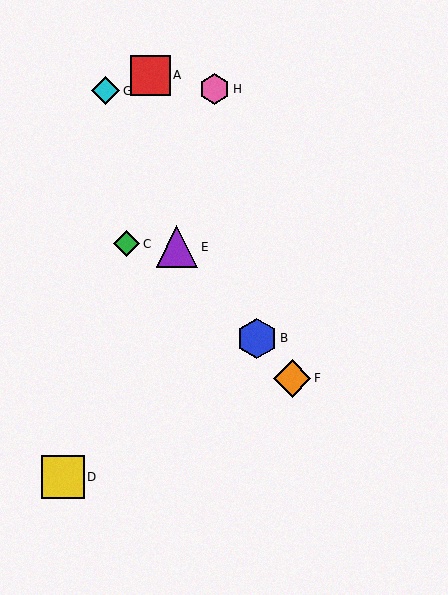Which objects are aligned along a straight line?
Objects B, E, F are aligned along a straight line.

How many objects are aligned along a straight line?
3 objects (B, E, F) are aligned along a straight line.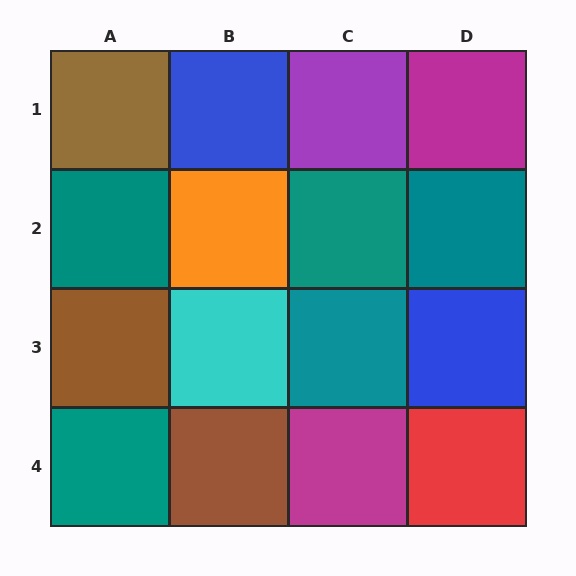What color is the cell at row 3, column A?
Brown.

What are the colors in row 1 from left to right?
Brown, blue, purple, magenta.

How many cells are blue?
2 cells are blue.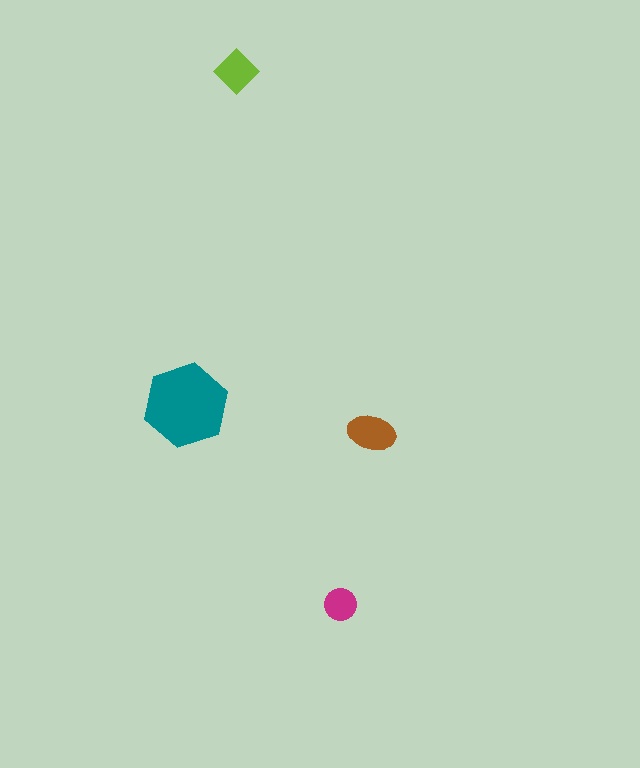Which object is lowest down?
The magenta circle is bottommost.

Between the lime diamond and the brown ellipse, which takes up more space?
The brown ellipse.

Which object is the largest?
The teal hexagon.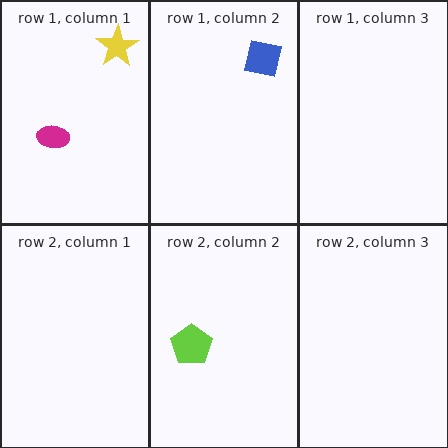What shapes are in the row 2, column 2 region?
The lime pentagon.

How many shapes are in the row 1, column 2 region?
1.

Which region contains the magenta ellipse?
The row 1, column 1 region.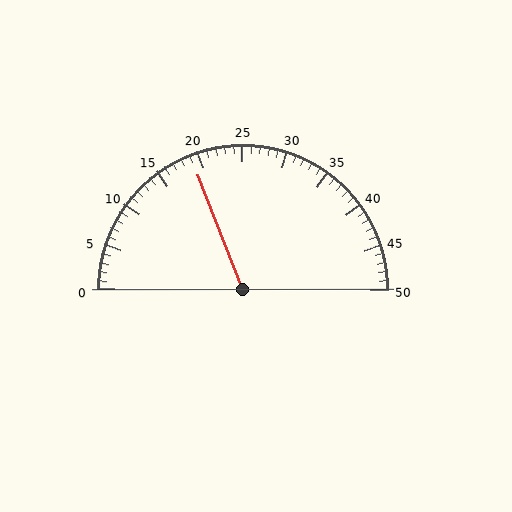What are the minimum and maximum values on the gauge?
The gauge ranges from 0 to 50.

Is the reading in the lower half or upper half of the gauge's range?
The reading is in the lower half of the range (0 to 50).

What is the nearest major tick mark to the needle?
The nearest major tick mark is 20.